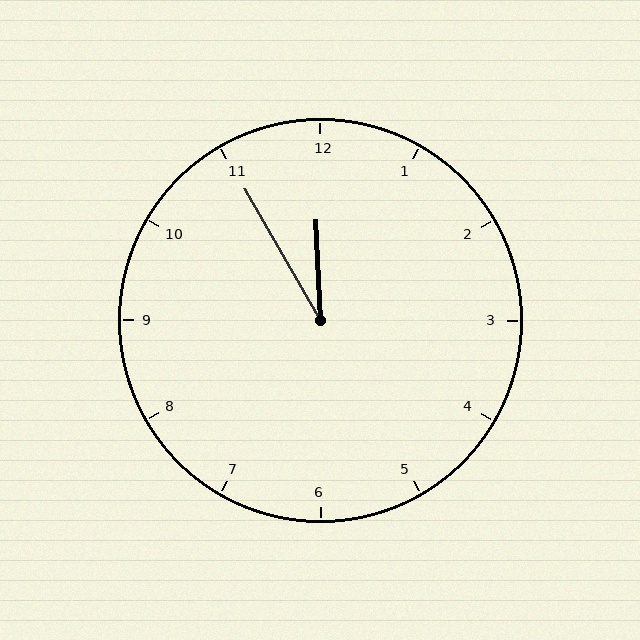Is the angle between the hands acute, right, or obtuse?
It is acute.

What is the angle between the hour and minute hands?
Approximately 28 degrees.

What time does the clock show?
11:55.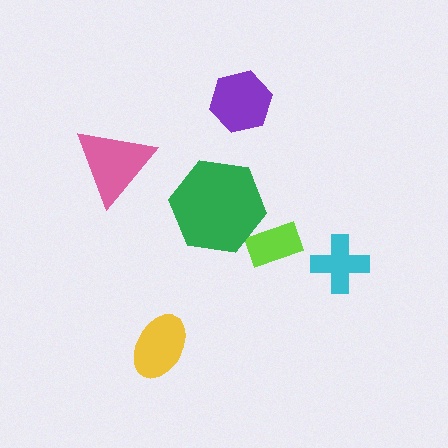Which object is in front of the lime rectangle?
The green hexagon is in front of the lime rectangle.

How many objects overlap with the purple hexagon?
0 objects overlap with the purple hexagon.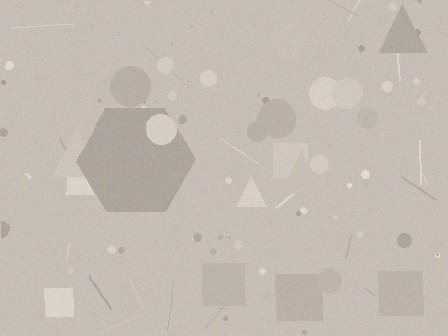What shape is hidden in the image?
A hexagon is hidden in the image.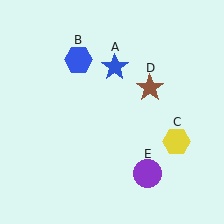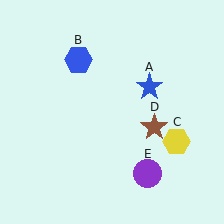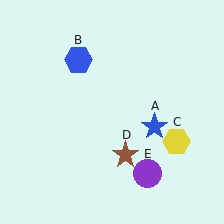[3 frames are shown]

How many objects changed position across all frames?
2 objects changed position: blue star (object A), brown star (object D).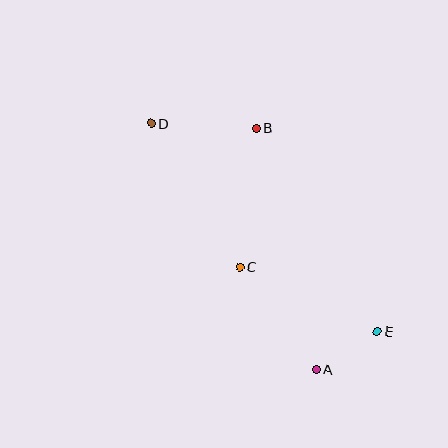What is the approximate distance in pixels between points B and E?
The distance between B and E is approximately 237 pixels.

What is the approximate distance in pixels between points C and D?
The distance between C and D is approximately 168 pixels.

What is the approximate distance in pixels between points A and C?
The distance between A and C is approximately 128 pixels.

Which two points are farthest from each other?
Points D and E are farthest from each other.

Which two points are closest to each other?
Points A and E are closest to each other.